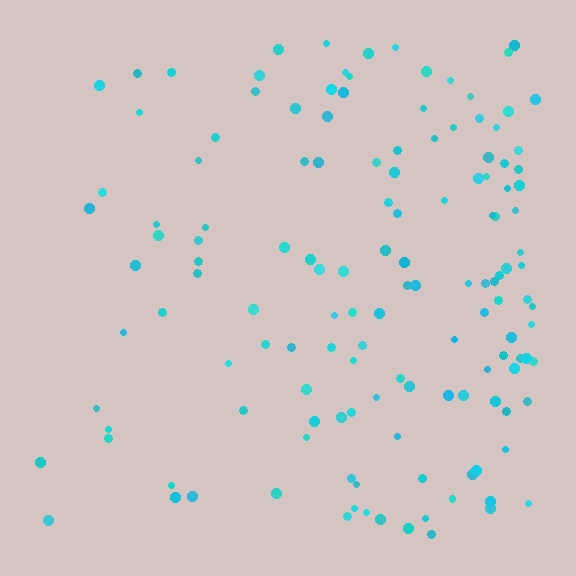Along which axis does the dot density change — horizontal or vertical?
Horizontal.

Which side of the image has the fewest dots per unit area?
The left.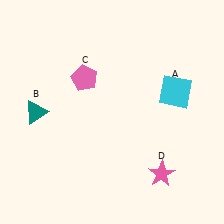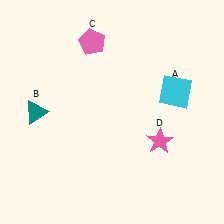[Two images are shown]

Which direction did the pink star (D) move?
The pink star (D) moved up.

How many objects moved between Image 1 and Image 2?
2 objects moved between the two images.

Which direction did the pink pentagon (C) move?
The pink pentagon (C) moved up.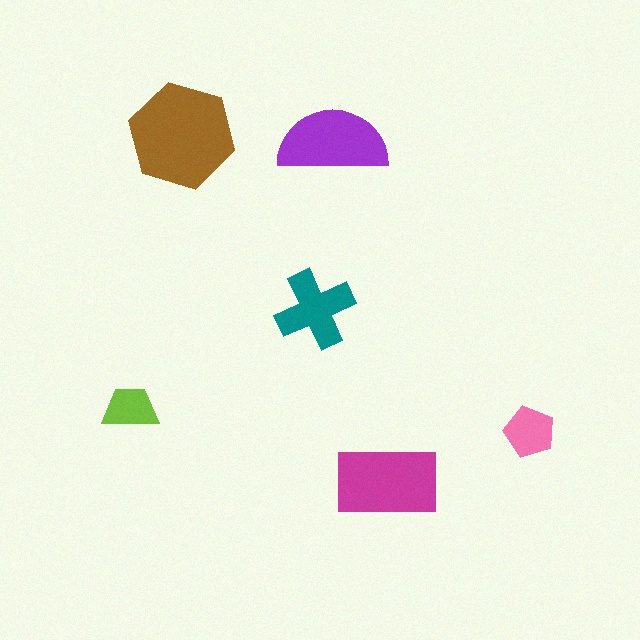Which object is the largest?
The brown hexagon.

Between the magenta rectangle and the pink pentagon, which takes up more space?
The magenta rectangle.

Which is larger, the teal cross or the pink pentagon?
The teal cross.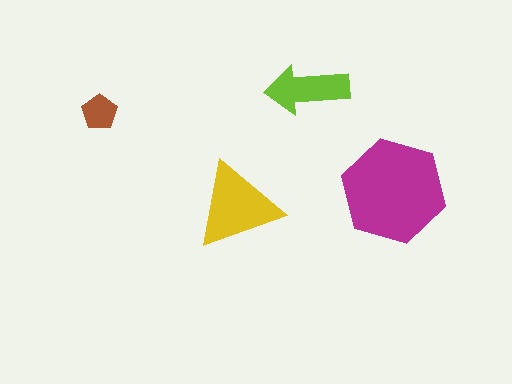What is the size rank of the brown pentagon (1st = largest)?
4th.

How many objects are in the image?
There are 4 objects in the image.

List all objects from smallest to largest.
The brown pentagon, the lime arrow, the yellow triangle, the magenta hexagon.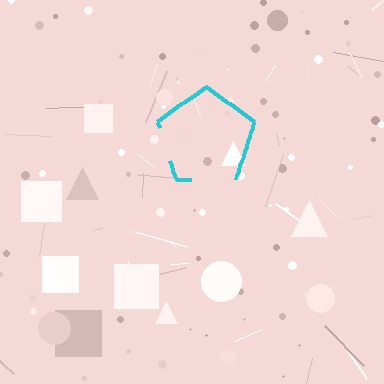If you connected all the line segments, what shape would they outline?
They would outline a pentagon.